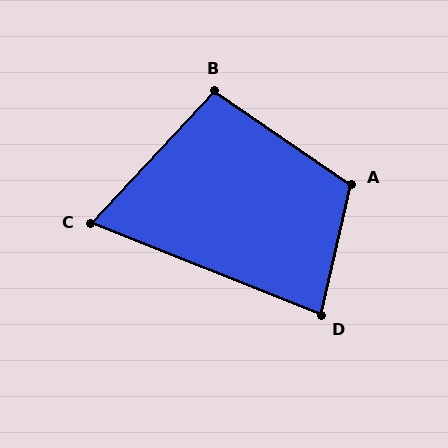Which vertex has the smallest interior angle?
C, at approximately 69 degrees.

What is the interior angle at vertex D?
Approximately 81 degrees (acute).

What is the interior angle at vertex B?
Approximately 99 degrees (obtuse).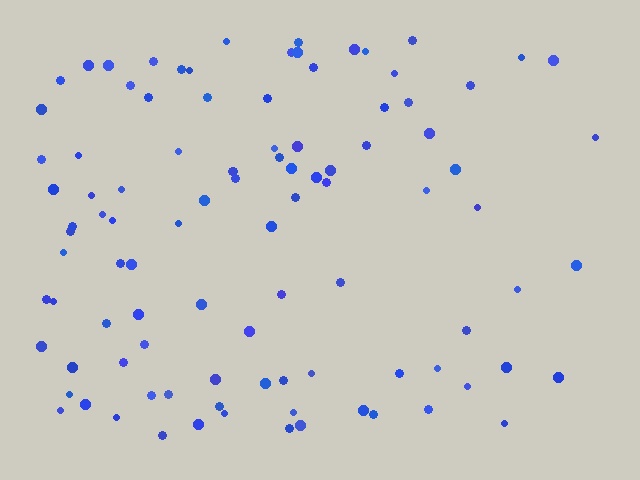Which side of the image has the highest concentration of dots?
The left.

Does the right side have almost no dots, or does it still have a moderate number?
Still a moderate number, just noticeably fewer than the left.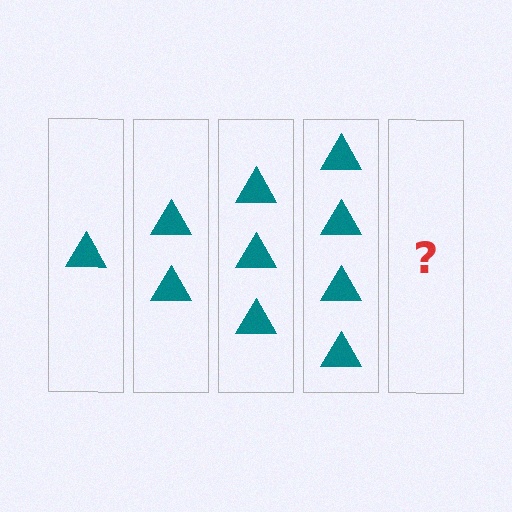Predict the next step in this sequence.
The next step is 5 triangles.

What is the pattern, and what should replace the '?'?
The pattern is that each step adds one more triangle. The '?' should be 5 triangles.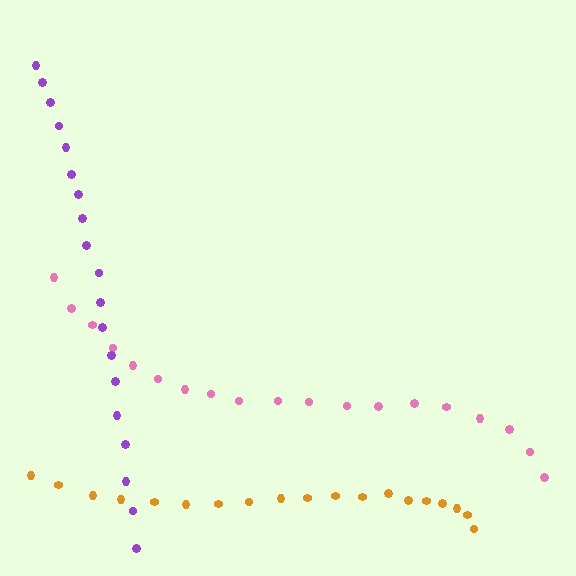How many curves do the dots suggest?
There are 3 distinct paths.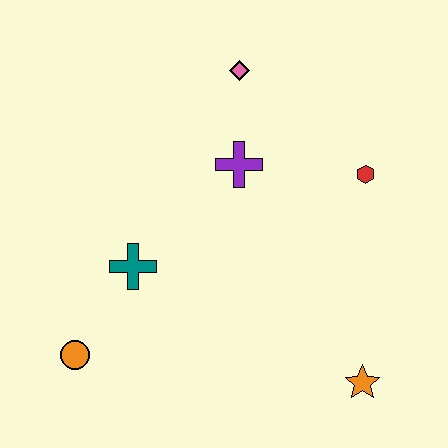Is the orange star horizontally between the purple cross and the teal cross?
No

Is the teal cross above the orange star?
Yes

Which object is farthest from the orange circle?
The red hexagon is farthest from the orange circle.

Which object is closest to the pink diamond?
The purple cross is closest to the pink diamond.